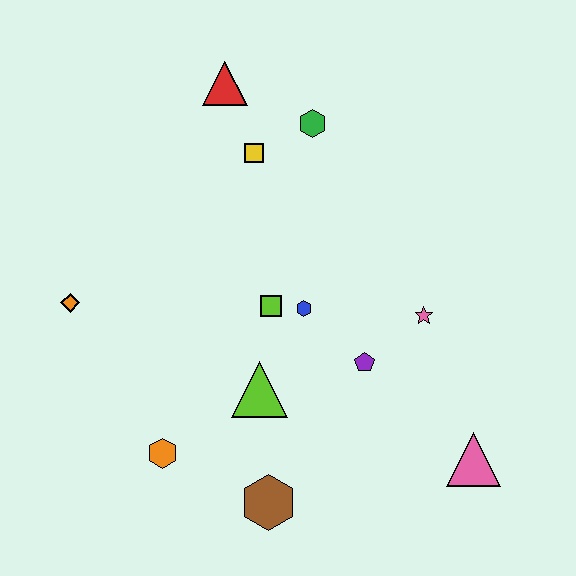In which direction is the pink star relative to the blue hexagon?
The pink star is to the right of the blue hexagon.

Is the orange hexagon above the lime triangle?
No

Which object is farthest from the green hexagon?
The brown hexagon is farthest from the green hexagon.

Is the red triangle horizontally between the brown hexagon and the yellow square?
No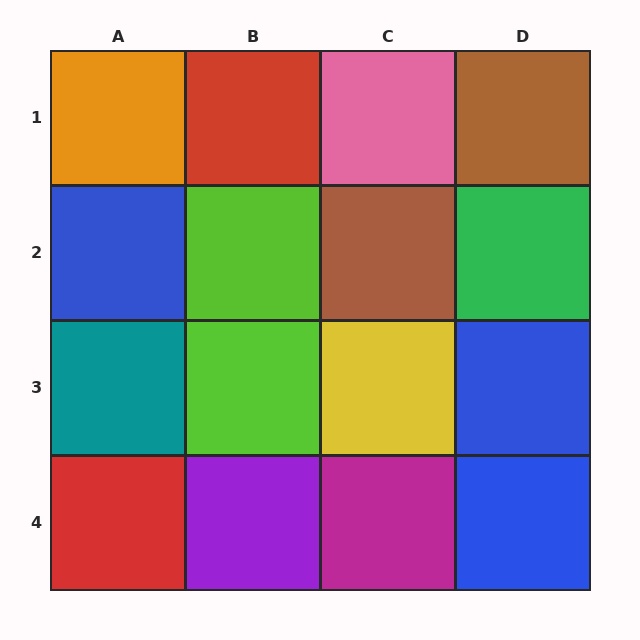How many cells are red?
2 cells are red.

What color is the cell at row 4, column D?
Blue.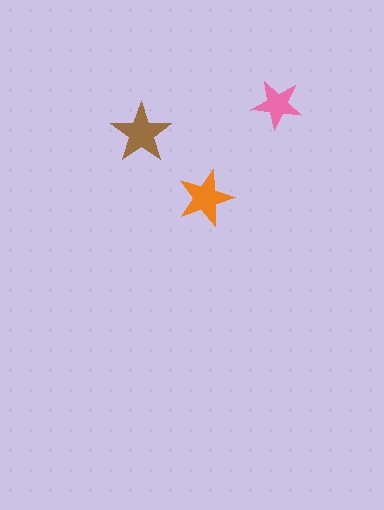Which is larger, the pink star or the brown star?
The brown one.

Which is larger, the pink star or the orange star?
The orange one.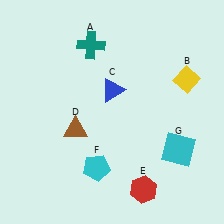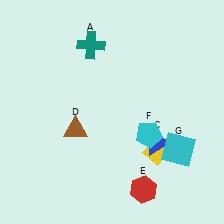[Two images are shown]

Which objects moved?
The objects that moved are: the yellow diamond (B), the blue triangle (C), the cyan pentagon (F).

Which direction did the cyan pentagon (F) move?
The cyan pentagon (F) moved right.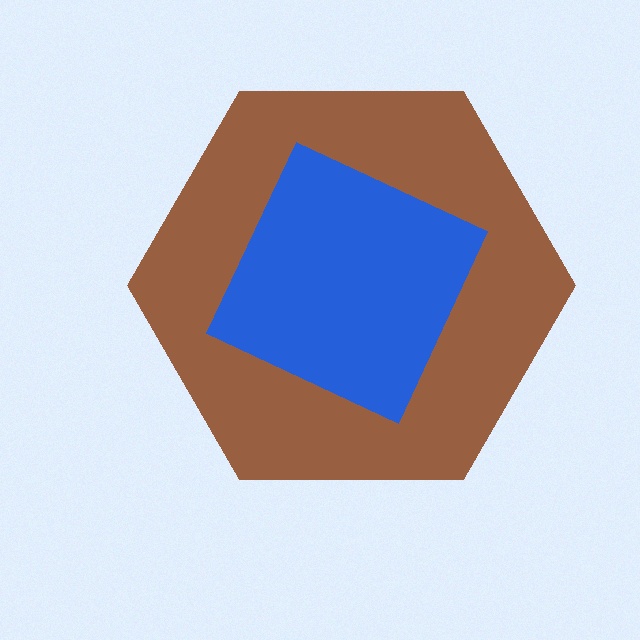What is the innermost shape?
The blue square.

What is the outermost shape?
The brown hexagon.